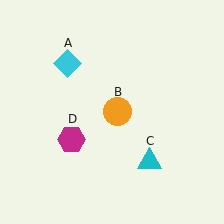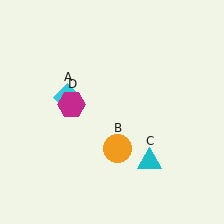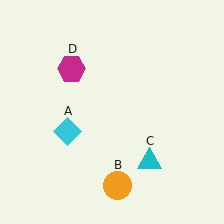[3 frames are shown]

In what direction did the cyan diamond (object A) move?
The cyan diamond (object A) moved down.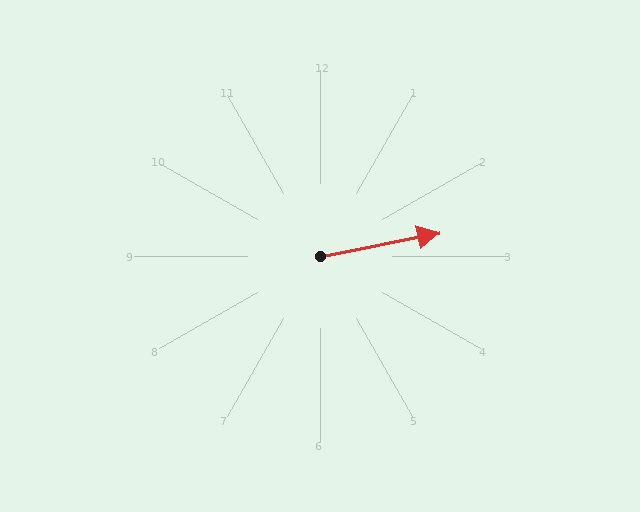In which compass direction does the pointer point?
East.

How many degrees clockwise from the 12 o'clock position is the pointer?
Approximately 79 degrees.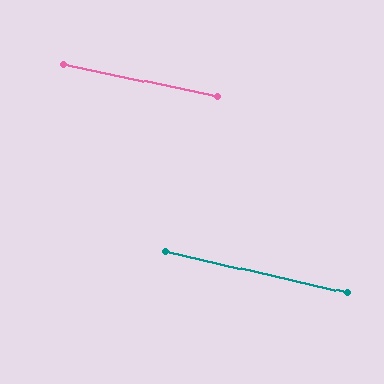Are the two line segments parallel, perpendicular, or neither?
Parallel — their directions differ by only 1.1°.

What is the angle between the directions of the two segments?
Approximately 1 degree.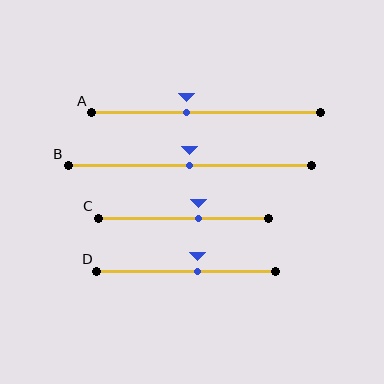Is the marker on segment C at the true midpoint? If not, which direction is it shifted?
No, the marker on segment C is shifted to the right by about 9% of the segment length.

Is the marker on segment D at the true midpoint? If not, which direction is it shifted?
No, the marker on segment D is shifted to the right by about 6% of the segment length.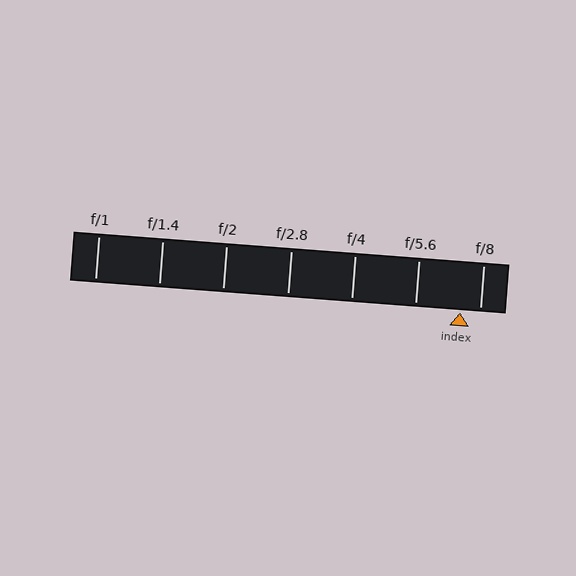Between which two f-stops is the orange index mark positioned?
The index mark is between f/5.6 and f/8.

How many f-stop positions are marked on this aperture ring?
There are 7 f-stop positions marked.